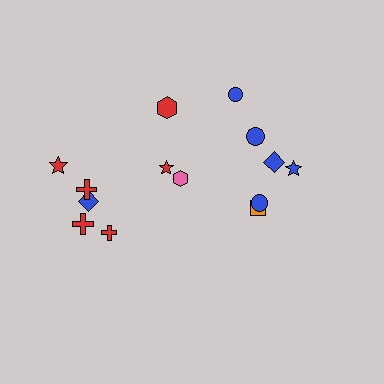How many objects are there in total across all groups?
There are 14 objects.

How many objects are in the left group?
There are 8 objects.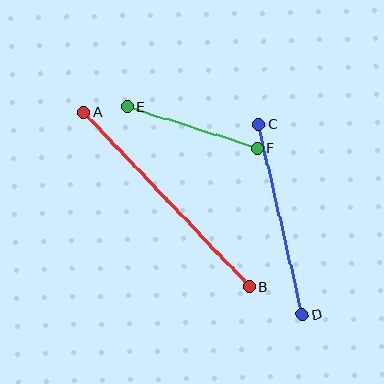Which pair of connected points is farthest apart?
Points A and B are farthest apart.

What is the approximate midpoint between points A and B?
The midpoint is at approximately (167, 200) pixels.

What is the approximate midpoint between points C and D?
The midpoint is at approximately (280, 219) pixels.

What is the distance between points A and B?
The distance is approximately 240 pixels.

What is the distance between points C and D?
The distance is approximately 195 pixels.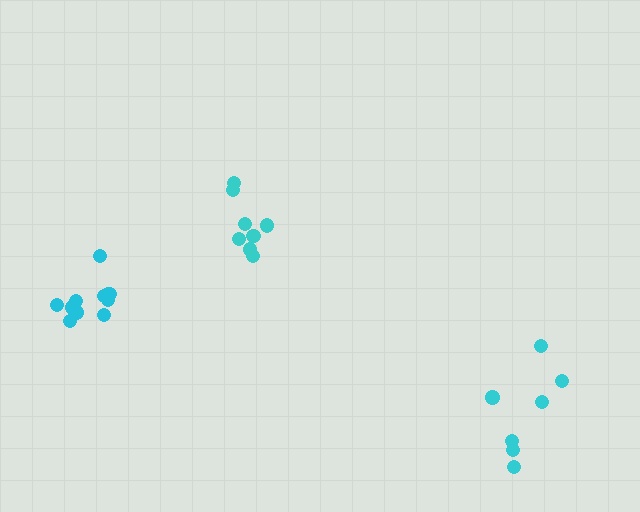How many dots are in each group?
Group 1: 7 dots, Group 2: 11 dots, Group 3: 8 dots (26 total).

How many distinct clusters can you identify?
There are 3 distinct clusters.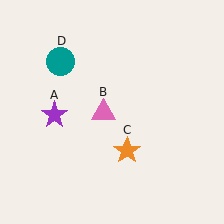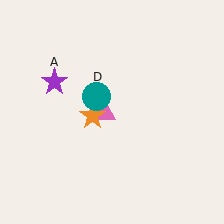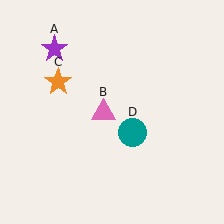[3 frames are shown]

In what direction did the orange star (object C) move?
The orange star (object C) moved up and to the left.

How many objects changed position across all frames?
3 objects changed position: purple star (object A), orange star (object C), teal circle (object D).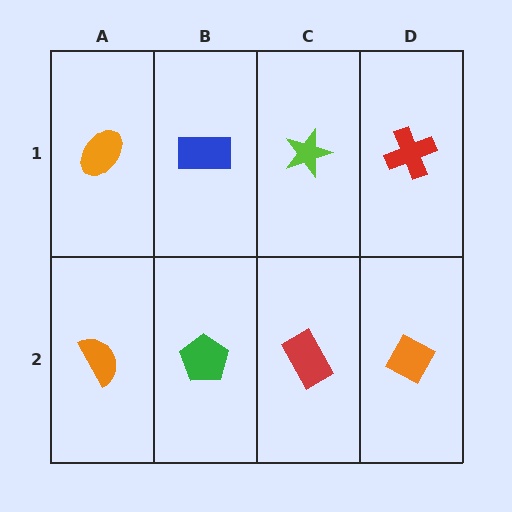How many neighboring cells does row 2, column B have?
3.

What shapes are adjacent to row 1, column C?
A red rectangle (row 2, column C), a blue rectangle (row 1, column B), a red cross (row 1, column D).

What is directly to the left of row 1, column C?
A blue rectangle.